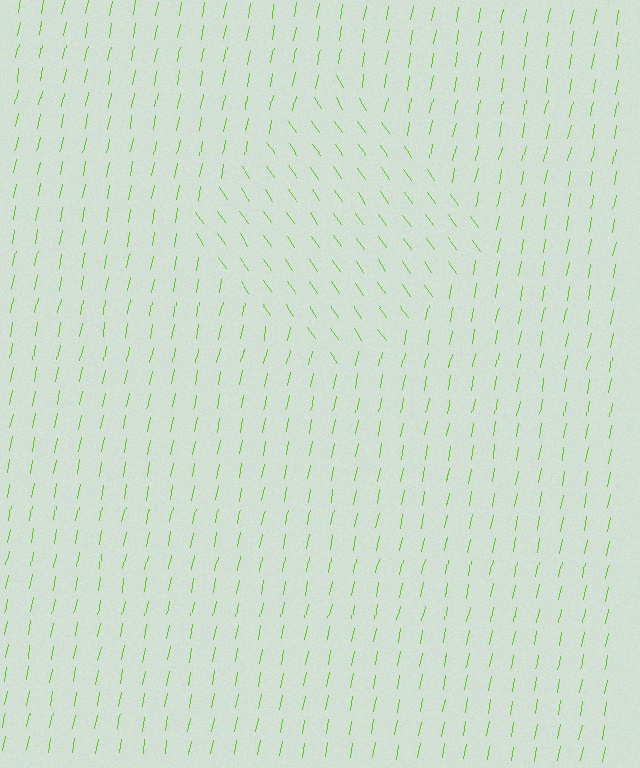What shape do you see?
I see a diamond.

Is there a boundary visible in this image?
Yes, there is a texture boundary formed by a change in line orientation.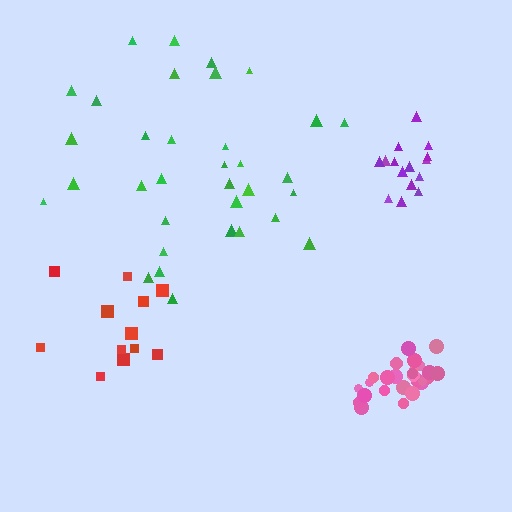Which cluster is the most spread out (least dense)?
Red.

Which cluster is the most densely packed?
Pink.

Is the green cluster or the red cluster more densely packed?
Green.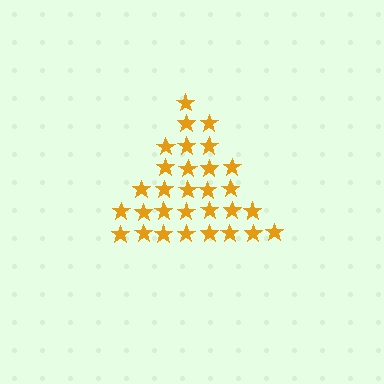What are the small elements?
The small elements are stars.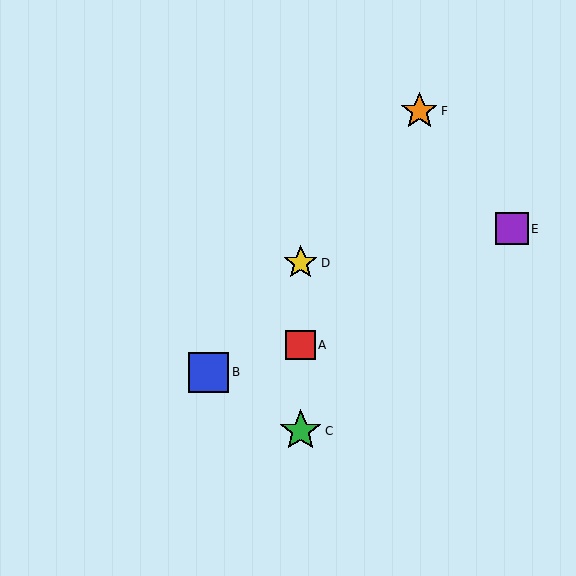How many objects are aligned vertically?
3 objects (A, C, D) are aligned vertically.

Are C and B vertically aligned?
No, C is at x≈301 and B is at x≈208.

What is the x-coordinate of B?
Object B is at x≈208.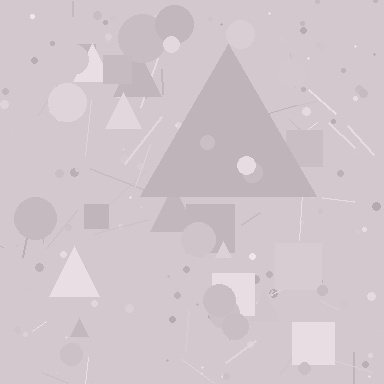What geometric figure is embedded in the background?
A triangle is embedded in the background.